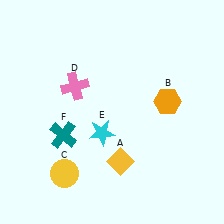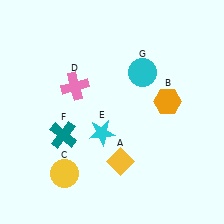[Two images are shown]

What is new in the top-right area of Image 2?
A cyan circle (G) was added in the top-right area of Image 2.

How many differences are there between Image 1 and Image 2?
There is 1 difference between the two images.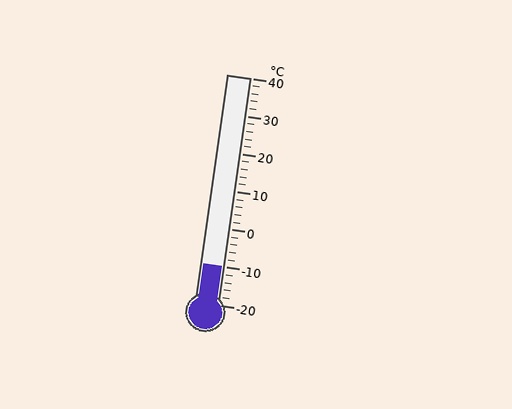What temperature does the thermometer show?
The thermometer shows approximately -10°C.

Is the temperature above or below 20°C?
The temperature is below 20°C.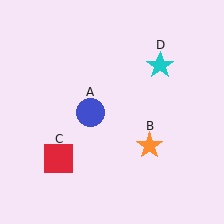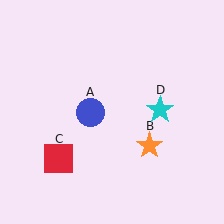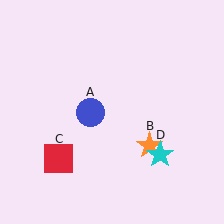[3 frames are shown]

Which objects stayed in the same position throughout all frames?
Blue circle (object A) and orange star (object B) and red square (object C) remained stationary.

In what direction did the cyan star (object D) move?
The cyan star (object D) moved down.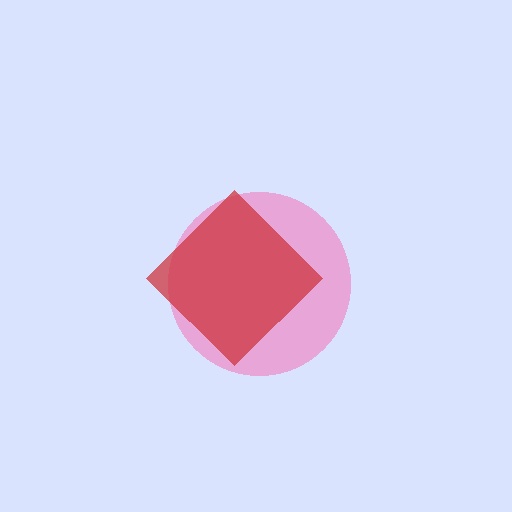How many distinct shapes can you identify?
There are 2 distinct shapes: a pink circle, a red diamond.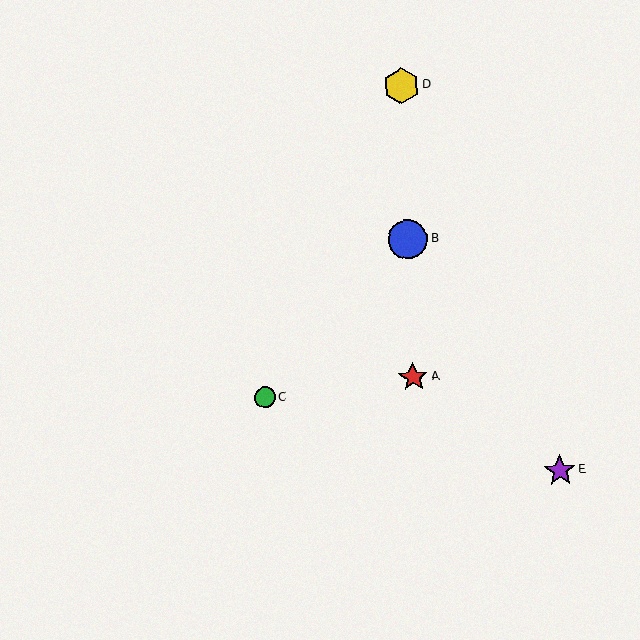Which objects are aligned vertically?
Objects A, B, D are aligned vertically.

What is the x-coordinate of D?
Object D is at x≈401.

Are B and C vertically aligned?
No, B is at x≈408 and C is at x≈265.